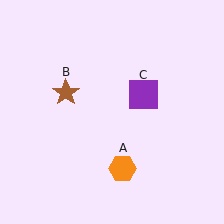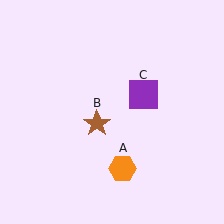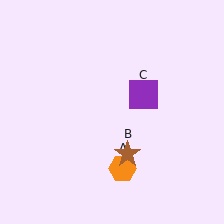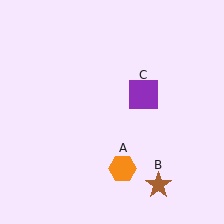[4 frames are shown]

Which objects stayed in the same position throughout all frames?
Orange hexagon (object A) and purple square (object C) remained stationary.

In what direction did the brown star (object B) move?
The brown star (object B) moved down and to the right.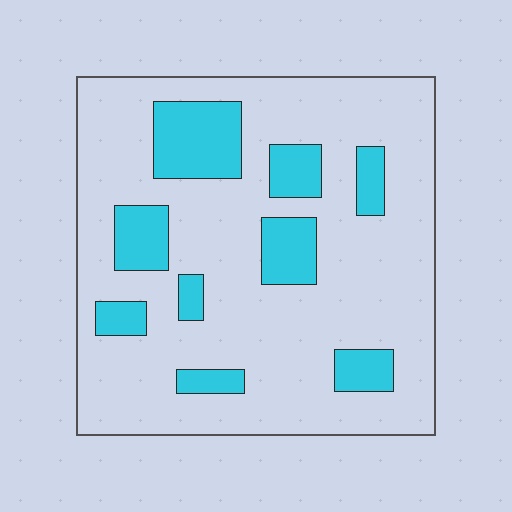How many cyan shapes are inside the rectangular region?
9.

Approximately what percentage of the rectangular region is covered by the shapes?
Approximately 20%.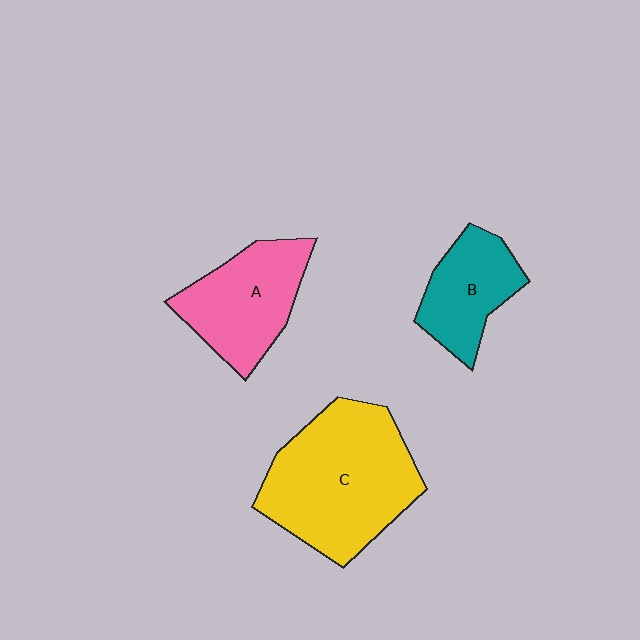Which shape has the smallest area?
Shape B (teal).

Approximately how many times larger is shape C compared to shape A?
Approximately 1.6 times.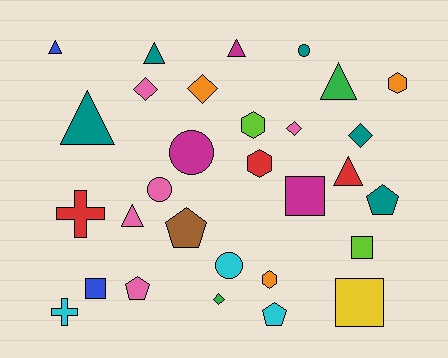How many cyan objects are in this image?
There are 3 cyan objects.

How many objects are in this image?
There are 30 objects.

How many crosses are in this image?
There are 2 crosses.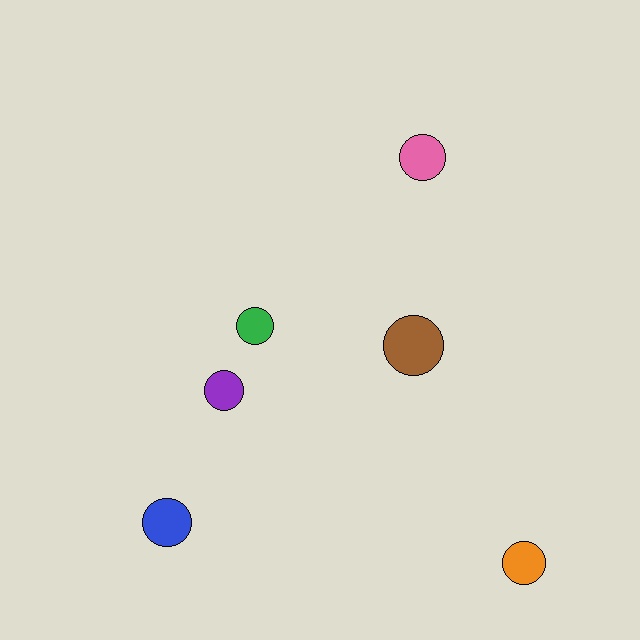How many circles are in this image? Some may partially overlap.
There are 6 circles.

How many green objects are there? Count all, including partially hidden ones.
There is 1 green object.